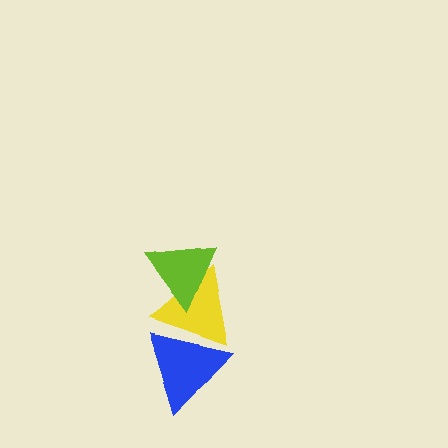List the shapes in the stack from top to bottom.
From top to bottom: the lime triangle, the yellow triangle, the blue triangle.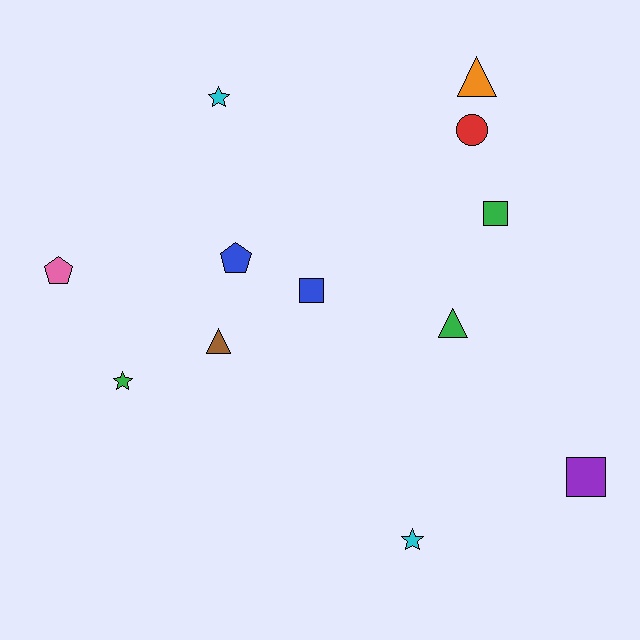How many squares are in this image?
There are 3 squares.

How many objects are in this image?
There are 12 objects.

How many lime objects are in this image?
There are no lime objects.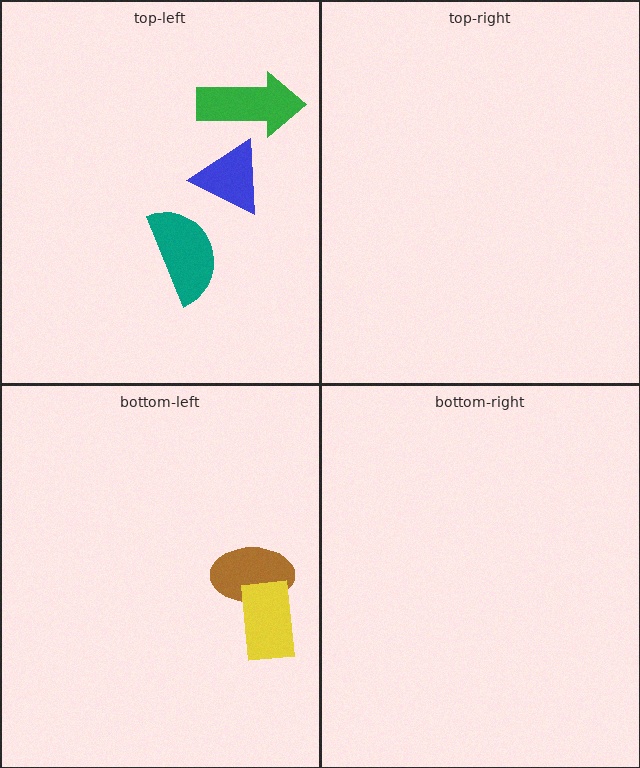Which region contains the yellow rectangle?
The bottom-left region.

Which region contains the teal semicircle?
The top-left region.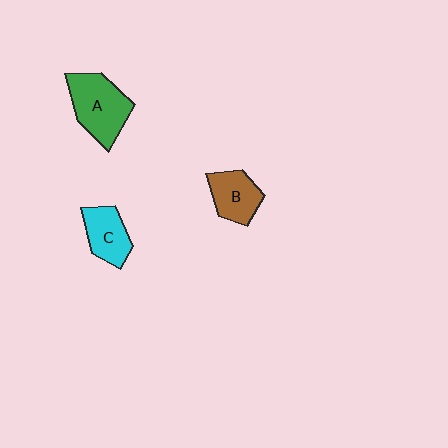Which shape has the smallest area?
Shape C (cyan).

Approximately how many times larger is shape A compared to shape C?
Approximately 1.5 times.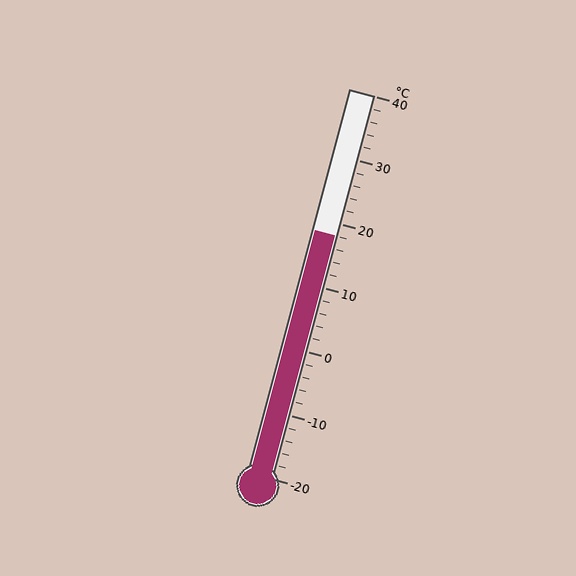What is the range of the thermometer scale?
The thermometer scale ranges from -20°C to 40°C.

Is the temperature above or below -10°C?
The temperature is above -10°C.